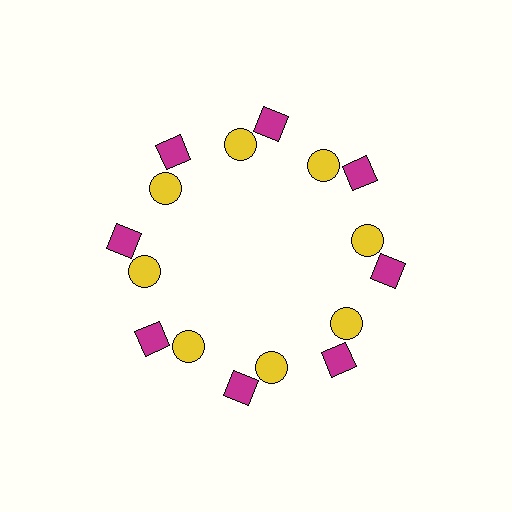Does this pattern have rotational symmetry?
Yes, this pattern has 8-fold rotational symmetry. It looks the same after rotating 45 degrees around the center.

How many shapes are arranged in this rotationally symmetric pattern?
There are 16 shapes, arranged in 8 groups of 2.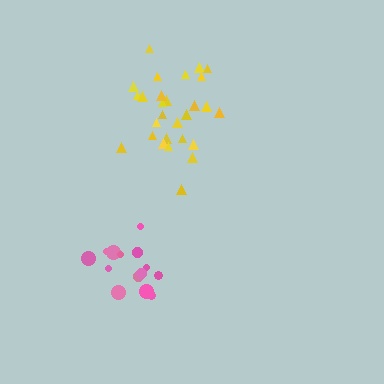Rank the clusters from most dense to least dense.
yellow, pink.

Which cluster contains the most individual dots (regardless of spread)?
Yellow (28).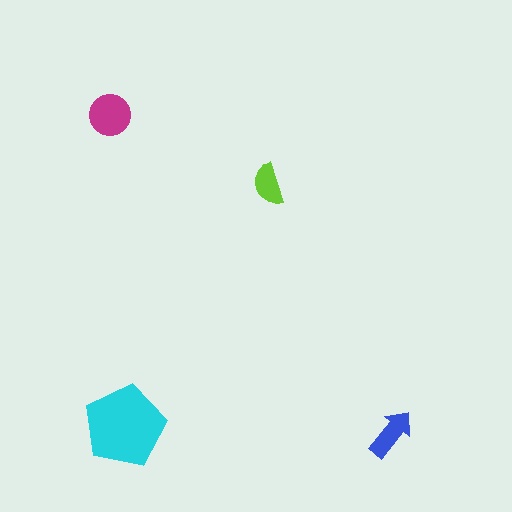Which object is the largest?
The cyan pentagon.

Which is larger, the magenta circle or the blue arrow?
The magenta circle.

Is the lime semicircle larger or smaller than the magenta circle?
Smaller.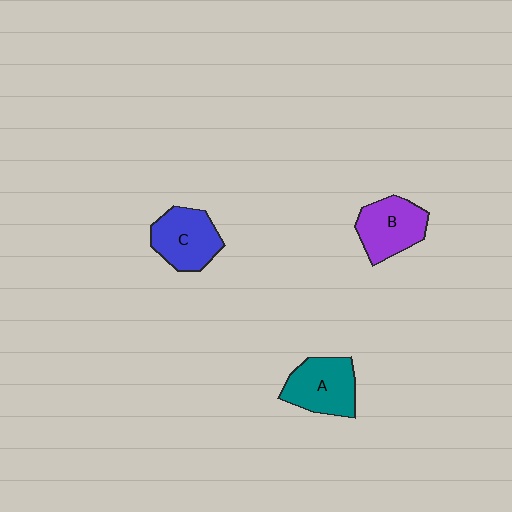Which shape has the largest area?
Shape A (teal).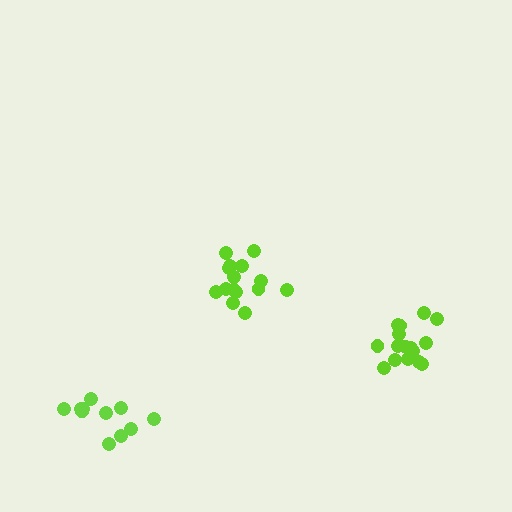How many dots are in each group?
Group 1: 15 dots, Group 2: 11 dots, Group 3: 16 dots (42 total).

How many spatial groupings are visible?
There are 3 spatial groupings.